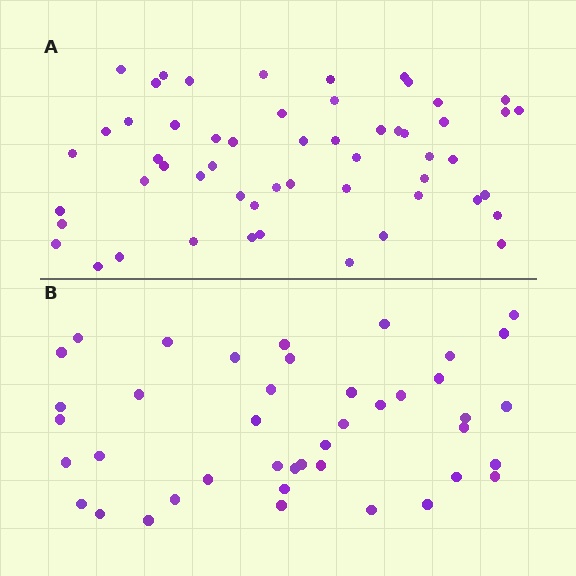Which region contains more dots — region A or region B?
Region A (the top region) has more dots.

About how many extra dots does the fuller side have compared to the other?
Region A has approximately 15 more dots than region B.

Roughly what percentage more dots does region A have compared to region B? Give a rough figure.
About 30% more.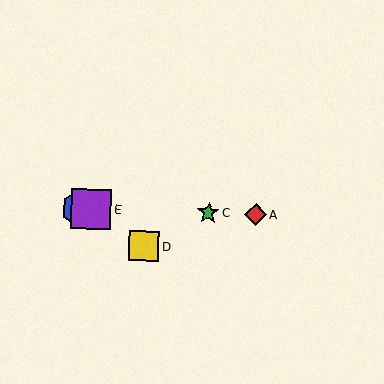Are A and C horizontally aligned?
Yes, both are at y≈214.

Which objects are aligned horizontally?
Objects A, B, C, E are aligned horizontally.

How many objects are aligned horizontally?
4 objects (A, B, C, E) are aligned horizontally.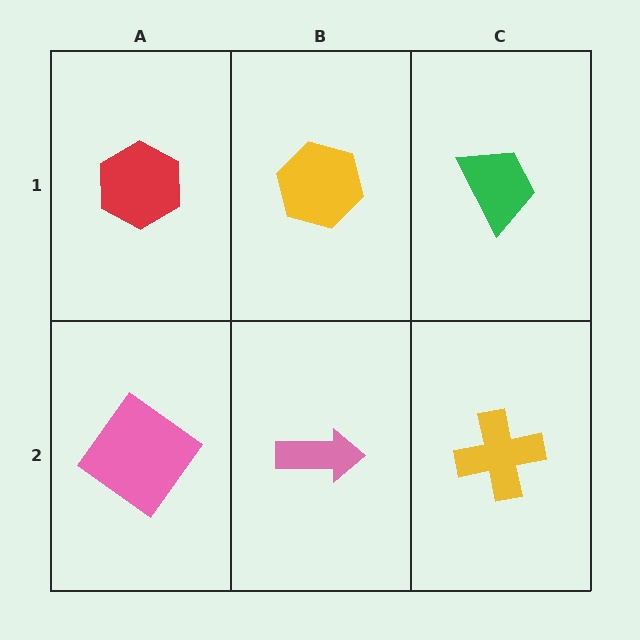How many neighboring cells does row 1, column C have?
2.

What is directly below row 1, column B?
A pink arrow.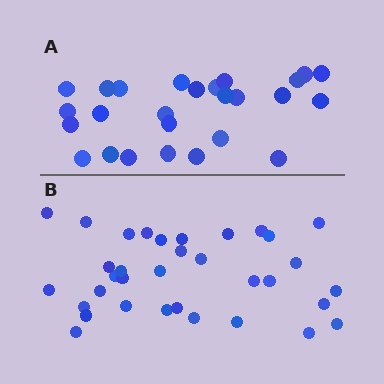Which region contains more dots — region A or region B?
Region B (the bottom region) has more dots.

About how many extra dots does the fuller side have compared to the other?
Region B has roughly 8 or so more dots than region A.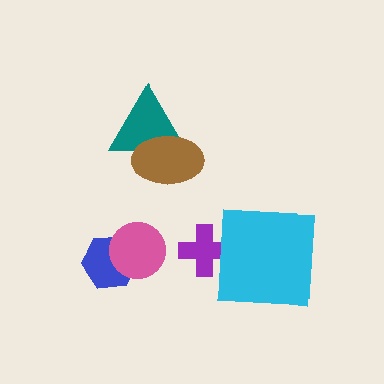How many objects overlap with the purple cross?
1 object overlaps with the purple cross.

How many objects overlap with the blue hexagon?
1 object overlaps with the blue hexagon.